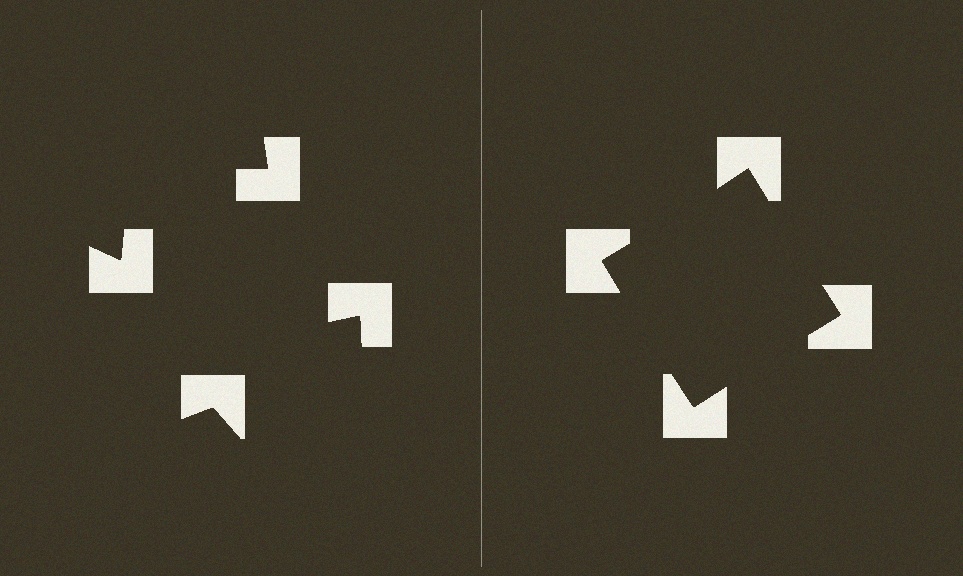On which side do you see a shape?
An illusory square appears on the right side. On the left side the wedge cuts are rotated, so no coherent shape forms.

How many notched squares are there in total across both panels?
8 — 4 on each side.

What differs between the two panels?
The notched squares are positioned identically on both sides; only the wedge orientations differ. On the right they align to a square; on the left they are misaligned.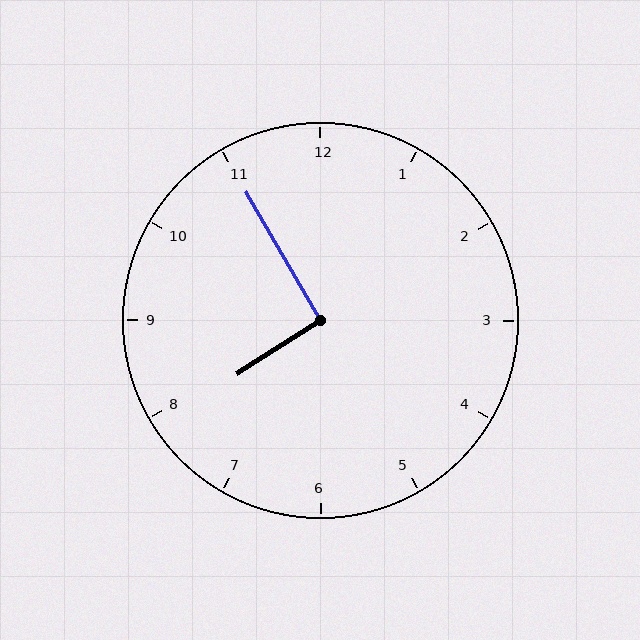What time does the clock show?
7:55.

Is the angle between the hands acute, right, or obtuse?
It is right.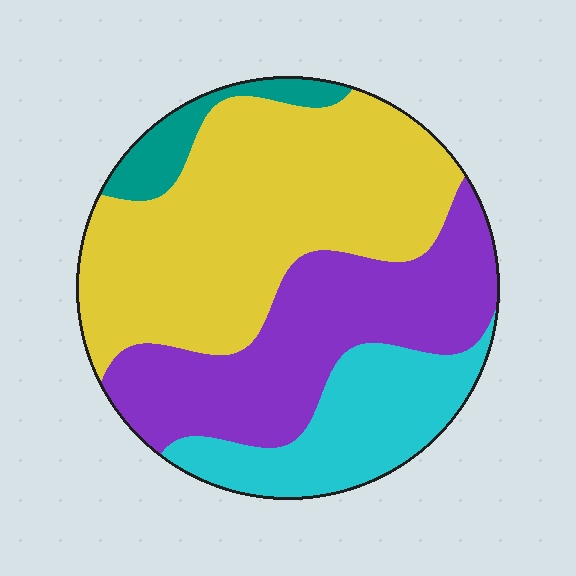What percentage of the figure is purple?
Purple takes up between a quarter and a half of the figure.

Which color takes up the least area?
Teal, at roughly 5%.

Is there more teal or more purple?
Purple.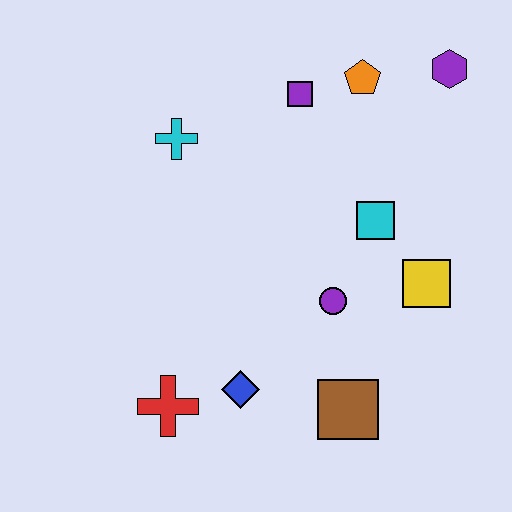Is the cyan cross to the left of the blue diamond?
Yes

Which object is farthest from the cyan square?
The red cross is farthest from the cyan square.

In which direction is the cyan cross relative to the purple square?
The cyan cross is to the left of the purple square.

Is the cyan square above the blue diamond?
Yes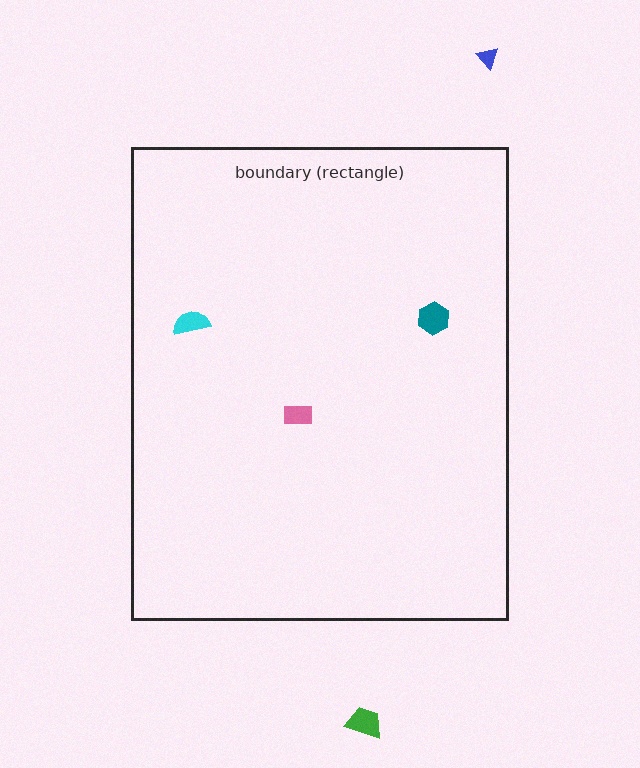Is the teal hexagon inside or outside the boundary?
Inside.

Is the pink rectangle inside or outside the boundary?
Inside.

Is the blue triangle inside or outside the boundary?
Outside.